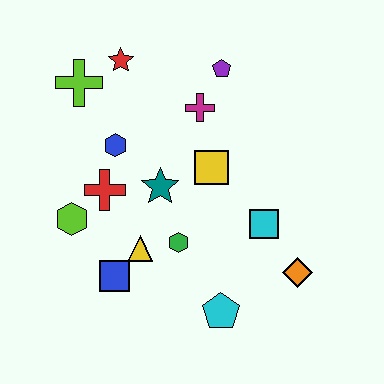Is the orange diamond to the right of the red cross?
Yes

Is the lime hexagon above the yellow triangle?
Yes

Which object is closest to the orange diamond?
The cyan square is closest to the orange diamond.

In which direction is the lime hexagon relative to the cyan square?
The lime hexagon is to the left of the cyan square.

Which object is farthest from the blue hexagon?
The orange diamond is farthest from the blue hexagon.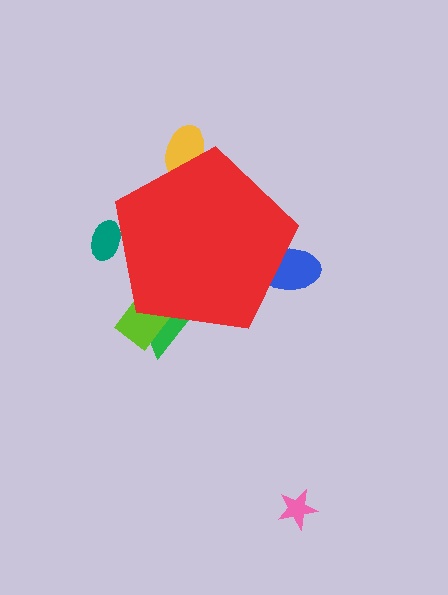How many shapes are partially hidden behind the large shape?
5 shapes are partially hidden.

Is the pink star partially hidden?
No, the pink star is fully visible.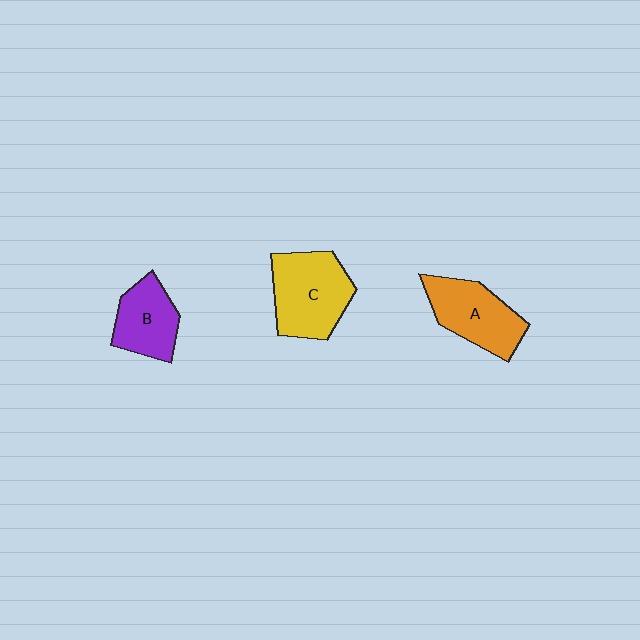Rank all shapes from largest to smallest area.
From largest to smallest: C (yellow), A (orange), B (purple).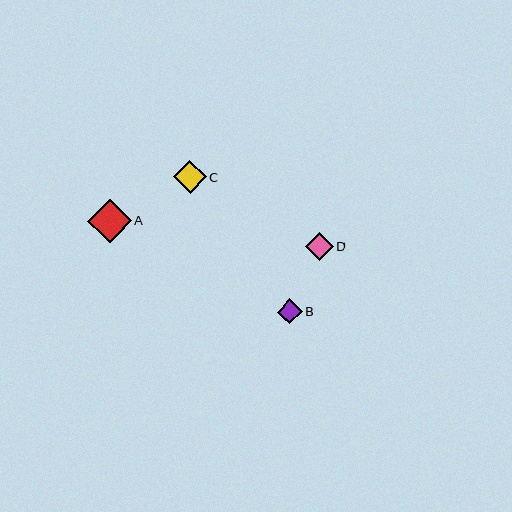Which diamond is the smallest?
Diamond B is the smallest with a size of approximately 25 pixels.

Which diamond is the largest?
Diamond A is the largest with a size of approximately 44 pixels.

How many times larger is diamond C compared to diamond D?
Diamond C is approximately 1.2 times the size of diamond D.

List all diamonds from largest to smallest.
From largest to smallest: A, C, D, B.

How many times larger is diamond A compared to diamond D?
Diamond A is approximately 1.6 times the size of diamond D.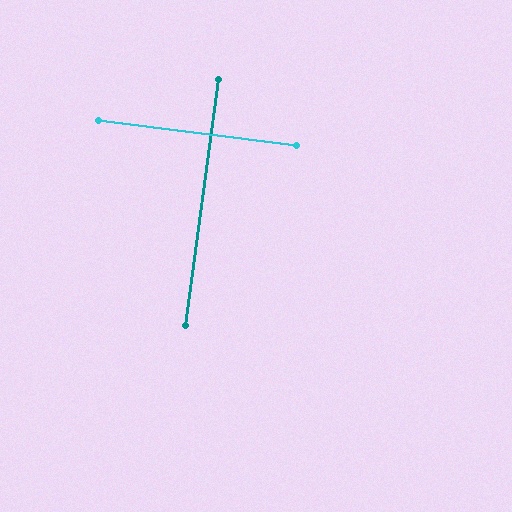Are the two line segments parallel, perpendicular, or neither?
Perpendicular — they meet at approximately 90°.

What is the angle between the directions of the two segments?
Approximately 90 degrees.